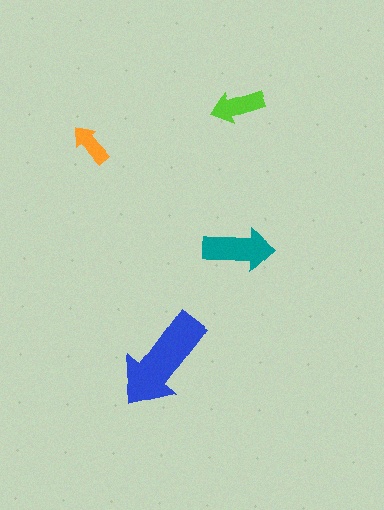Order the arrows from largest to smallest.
the blue one, the teal one, the lime one, the orange one.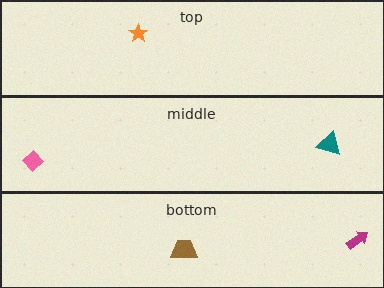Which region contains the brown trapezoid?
The bottom region.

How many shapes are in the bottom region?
2.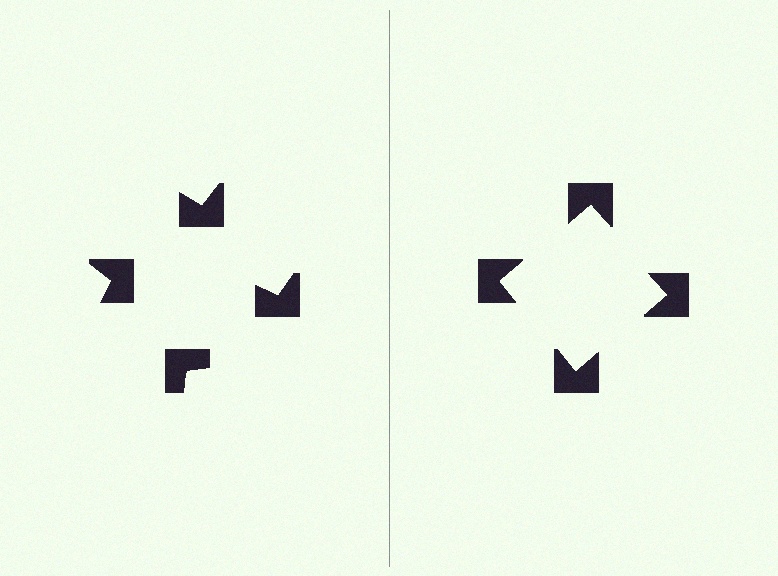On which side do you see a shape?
An illusory square appears on the right side. On the left side the wedge cuts are rotated, so no coherent shape forms.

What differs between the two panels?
The notched squares are positioned identically on both sides; only the wedge orientations differ. On the right they align to a square; on the left they are misaligned.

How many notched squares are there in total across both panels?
8 — 4 on each side.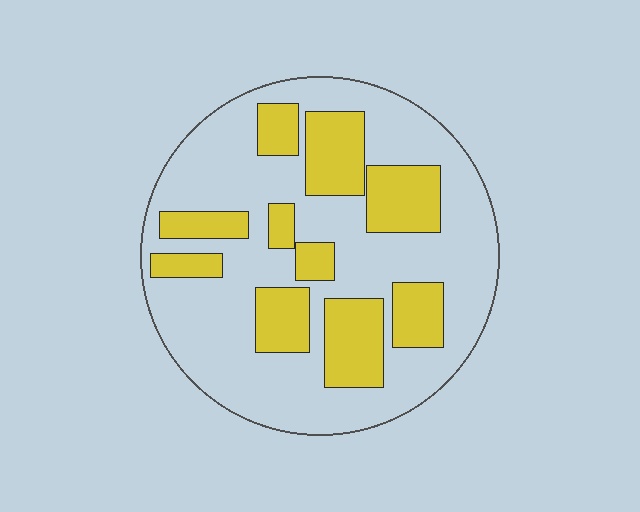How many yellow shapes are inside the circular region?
10.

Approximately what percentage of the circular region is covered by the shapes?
Approximately 30%.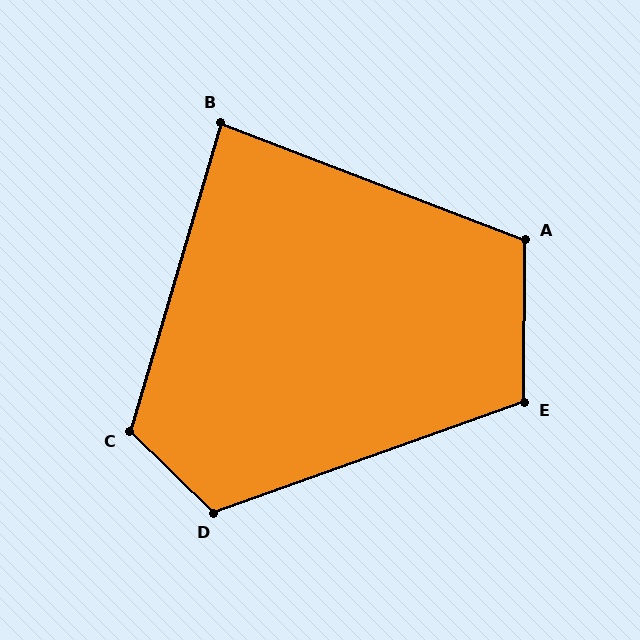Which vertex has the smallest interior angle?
B, at approximately 86 degrees.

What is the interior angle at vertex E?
Approximately 110 degrees (obtuse).